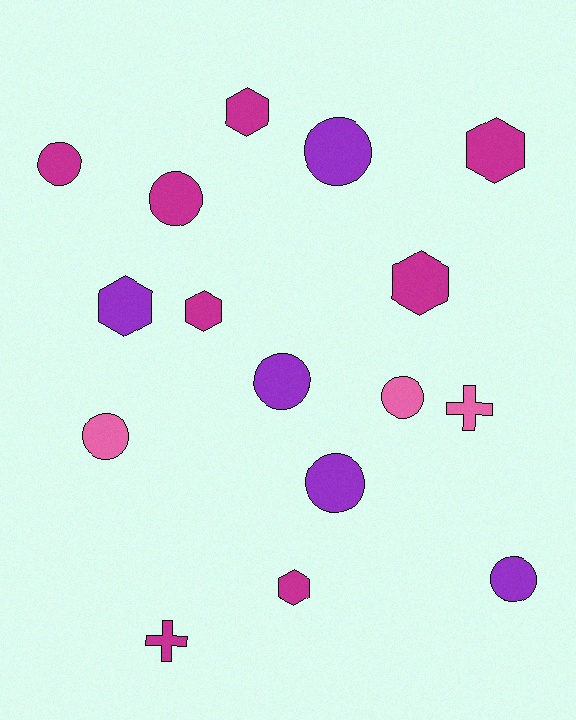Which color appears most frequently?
Magenta, with 8 objects.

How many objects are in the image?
There are 16 objects.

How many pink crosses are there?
There is 1 pink cross.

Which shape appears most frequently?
Circle, with 8 objects.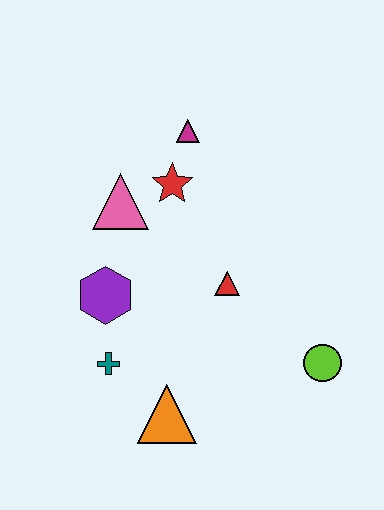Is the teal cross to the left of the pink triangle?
Yes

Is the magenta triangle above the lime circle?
Yes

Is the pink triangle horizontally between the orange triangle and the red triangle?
No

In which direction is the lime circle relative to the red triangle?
The lime circle is to the right of the red triangle.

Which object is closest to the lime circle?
The red triangle is closest to the lime circle.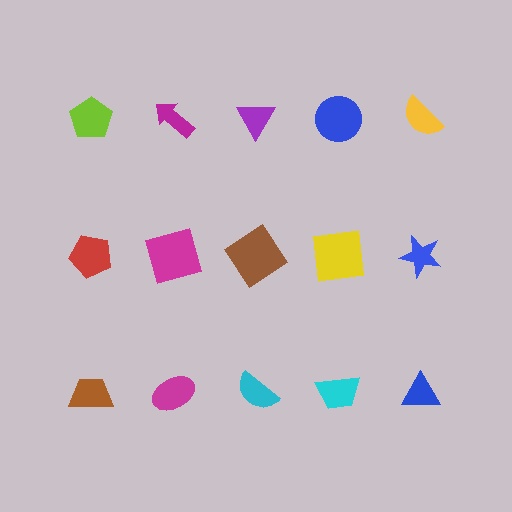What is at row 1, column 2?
A magenta arrow.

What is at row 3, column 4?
A cyan trapezoid.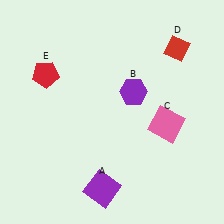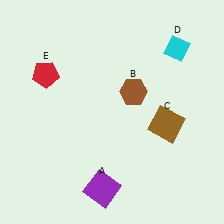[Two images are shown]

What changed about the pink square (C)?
In Image 1, C is pink. In Image 2, it changed to brown.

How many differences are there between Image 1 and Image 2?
There are 3 differences between the two images.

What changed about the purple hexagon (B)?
In Image 1, B is purple. In Image 2, it changed to brown.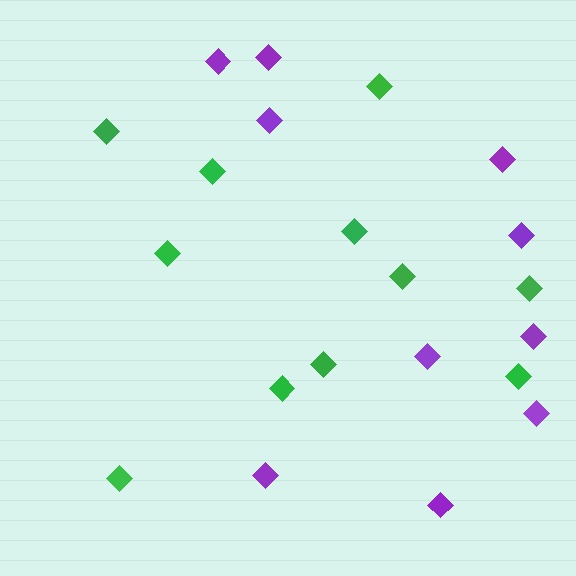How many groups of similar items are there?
There are 2 groups: one group of purple diamonds (10) and one group of green diamonds (11).